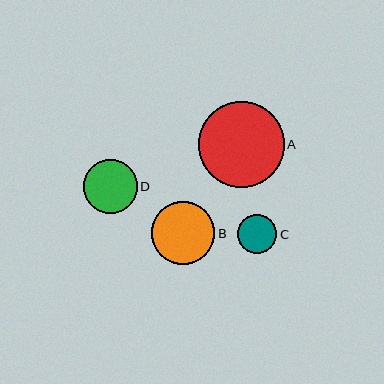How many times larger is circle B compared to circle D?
Circle B is approximately 1.2 times the size of circle D.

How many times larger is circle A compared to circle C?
Circle A is approximately 2.2 times the size of circle C.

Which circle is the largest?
Circle A is the largest with a size of approximately 86 pixels.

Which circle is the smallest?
Circle C is the smallest with a size of approximately 39 pixels.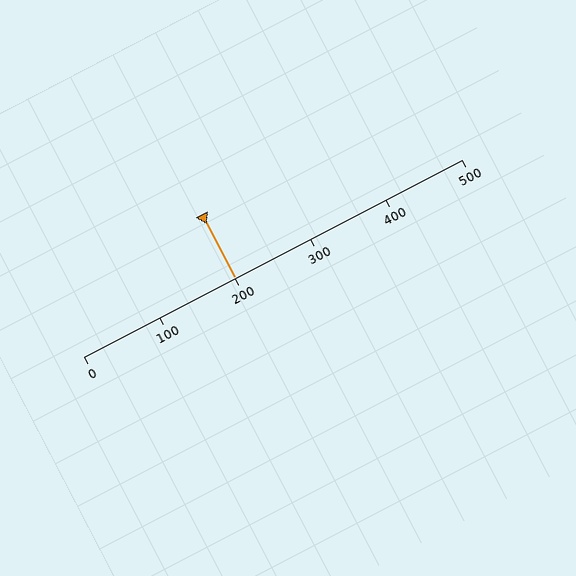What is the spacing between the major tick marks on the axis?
The major ticks are spaced 100 apart.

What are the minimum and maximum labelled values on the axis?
The axis runs from 0 to 500.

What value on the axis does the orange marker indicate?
The marker indicates approximately 200.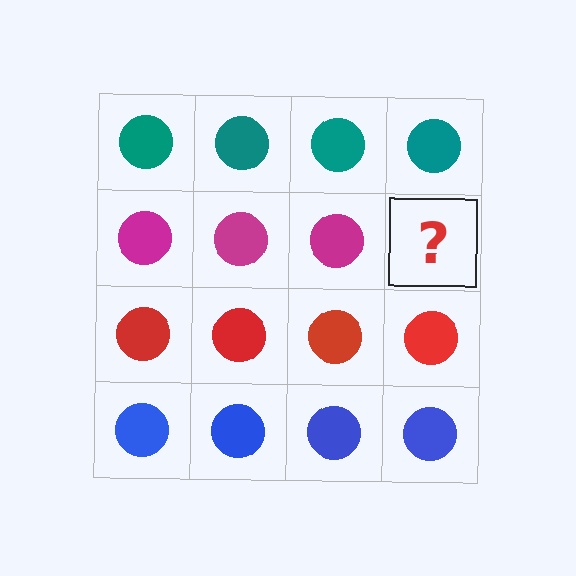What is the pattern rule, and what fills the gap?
The rule is that each row has a consistent color. The gap should be filled with a magenta circle.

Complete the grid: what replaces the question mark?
The question mark should be replaced with a magenta circle.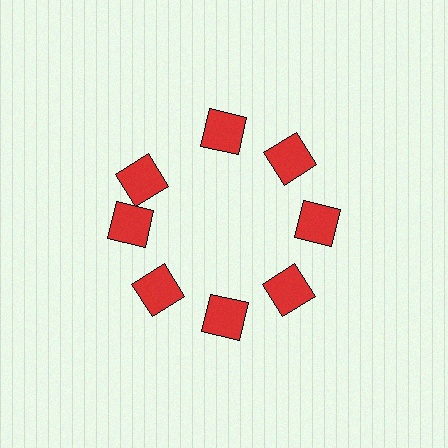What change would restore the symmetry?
The symmetry would be restored by rotating it back into even spacing with its neighbors so that all 8 squares sit at equal angles and equal distance from the center.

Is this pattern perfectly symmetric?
No. The 8 red squares are arranged in a ring, but one element near the 10 o'clock position is rotated out of alignment along the ring, breaking the 8-fold rotational symmetry.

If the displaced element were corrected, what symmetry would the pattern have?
It would have 8-fold rotational symmetry — the pattern would map onto itself every 45 degrees.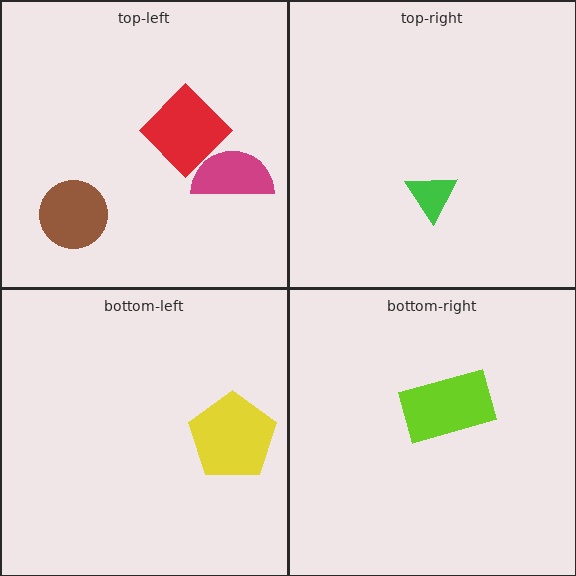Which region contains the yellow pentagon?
The bottom-left region.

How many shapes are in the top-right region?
1.